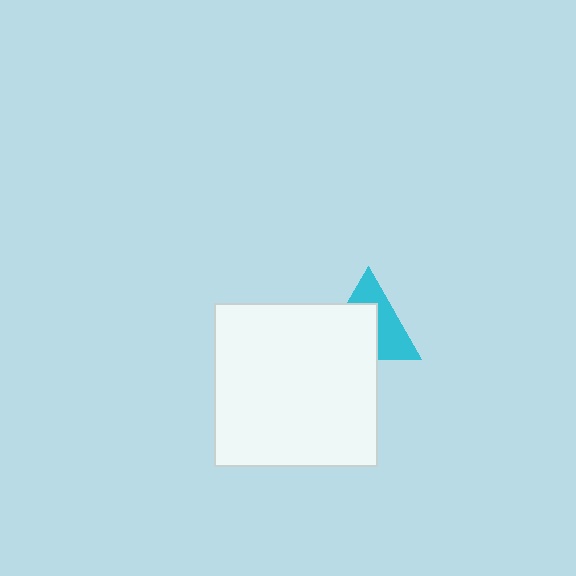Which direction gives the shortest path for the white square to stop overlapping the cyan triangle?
Moving toward the lower-left gives the shortest separation.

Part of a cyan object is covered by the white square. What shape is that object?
It is a triangle.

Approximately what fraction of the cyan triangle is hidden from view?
Roughly 52% of the cyan triangle is hidden behind the white square.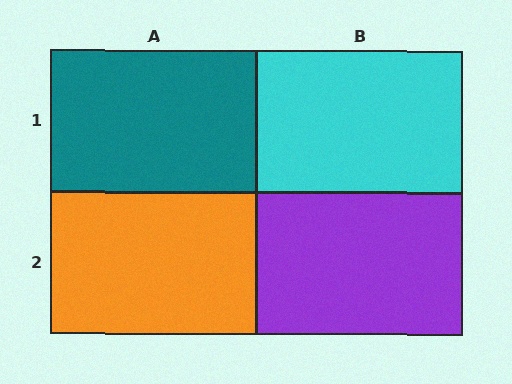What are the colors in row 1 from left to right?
Teal, cyan.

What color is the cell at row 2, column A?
Orange.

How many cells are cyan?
1 cell is cyan.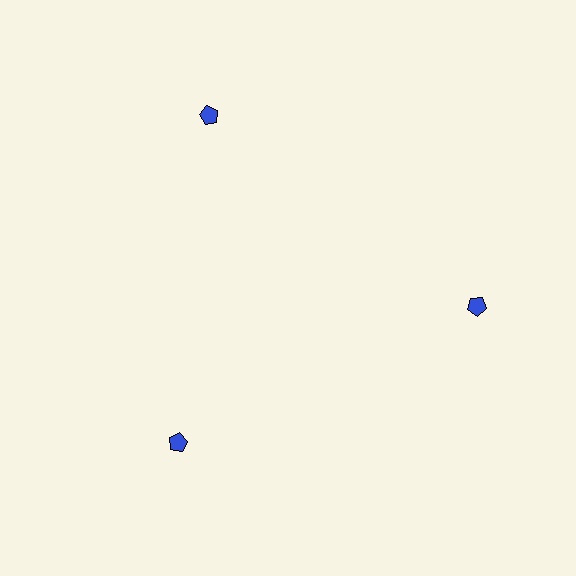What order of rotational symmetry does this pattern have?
This pattern has 3-fold rotational symmetry.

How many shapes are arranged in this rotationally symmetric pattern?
There are 3 shapes, arranged in 3 groups of 1.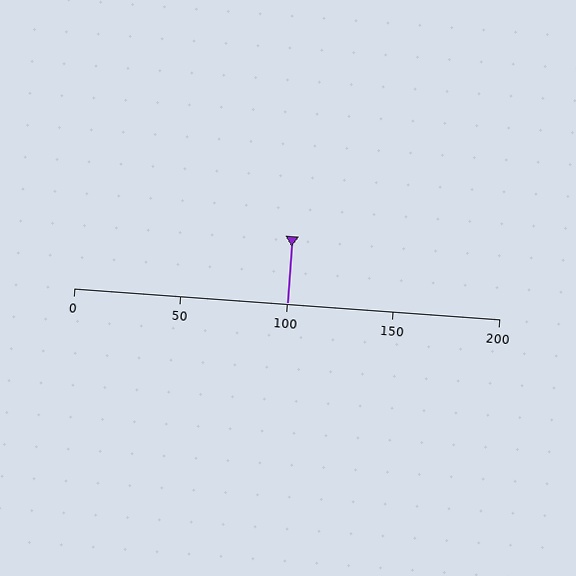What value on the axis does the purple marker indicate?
The marker indicates approximately 100.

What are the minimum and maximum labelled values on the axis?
The axis runs from 0 to 200.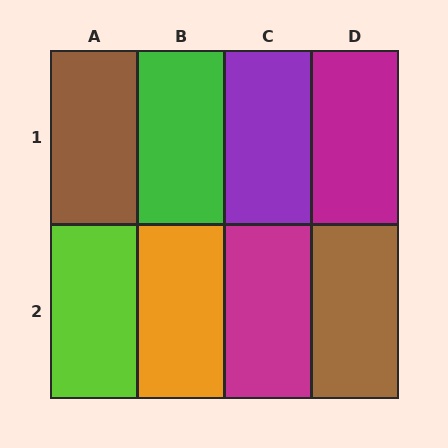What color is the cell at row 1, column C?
Purple.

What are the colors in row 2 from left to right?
Lime, orange, magenta, brown.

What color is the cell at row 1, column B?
Green.